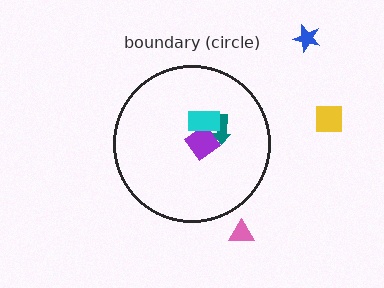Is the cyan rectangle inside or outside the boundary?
Inside.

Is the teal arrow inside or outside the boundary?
Inside.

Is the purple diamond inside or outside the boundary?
Inside.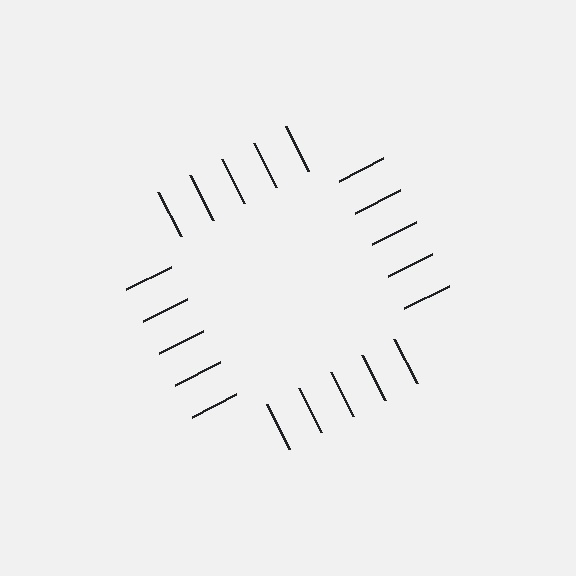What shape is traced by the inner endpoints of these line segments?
An illusory square — the line segments terminate on its edges but no continuous stroke is drawn.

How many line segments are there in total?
20 — 5 along each of the 4 edges.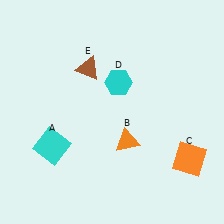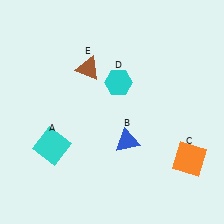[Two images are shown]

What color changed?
The triangle (B) changed from orange in Image 1 to blue in Image 2.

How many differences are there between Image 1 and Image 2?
There is 1 difference between the two images.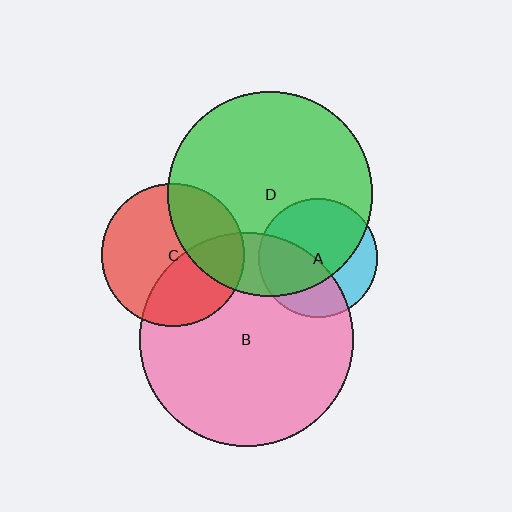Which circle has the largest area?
Circle B (pink).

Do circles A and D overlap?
Yes.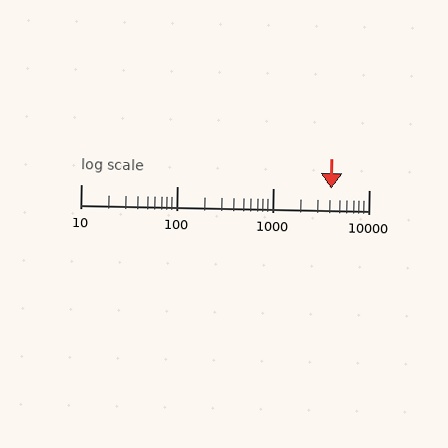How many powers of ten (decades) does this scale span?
The scale spans 3 decades, from 10 to 10000.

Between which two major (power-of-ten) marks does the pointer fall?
The pointer is between 1000 and 10000.